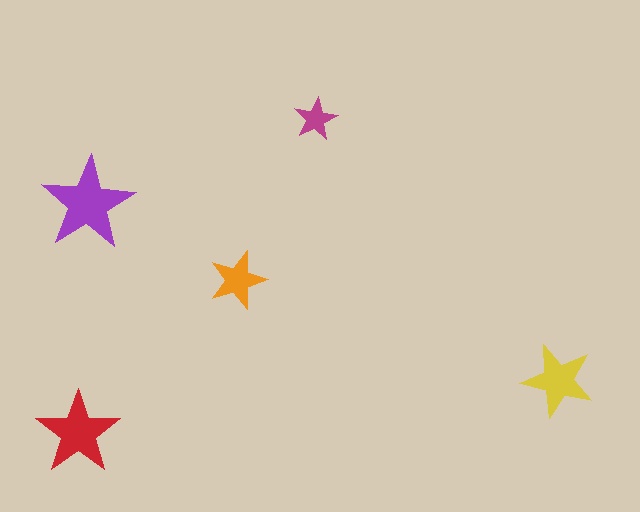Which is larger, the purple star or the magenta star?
The purple one.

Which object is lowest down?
The red star is bottommost.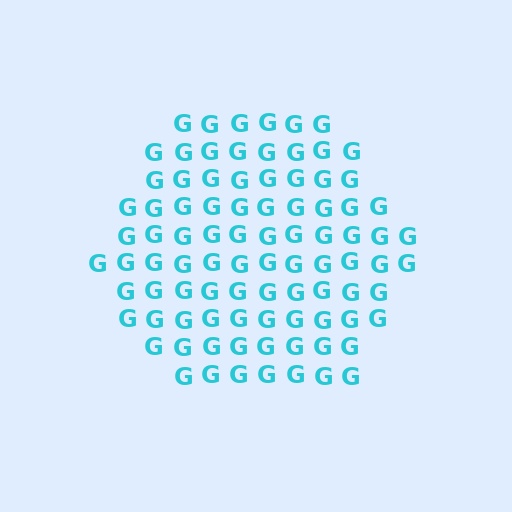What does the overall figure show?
The overall figure shows a hexagon.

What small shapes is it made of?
It is made of small letter G's.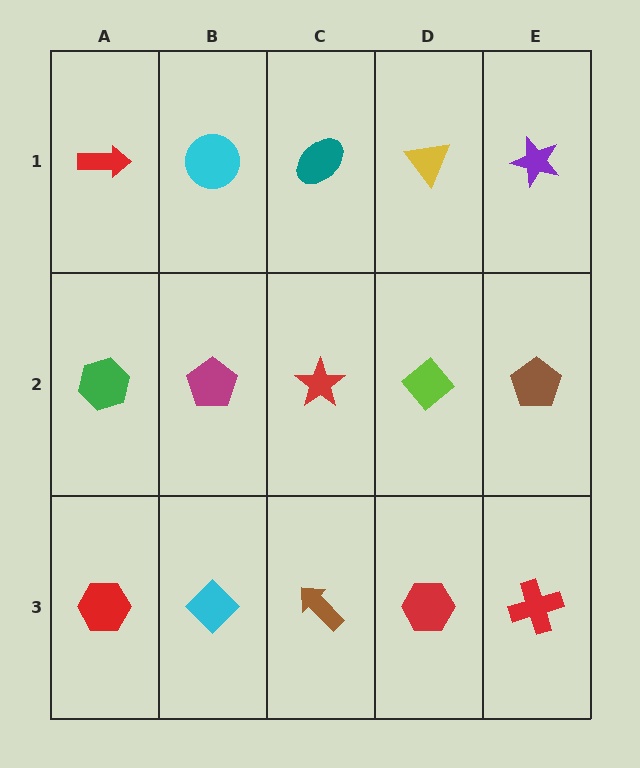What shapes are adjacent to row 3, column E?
A brown pentagon (row 2, column E), a red hexagon (row 3, column D).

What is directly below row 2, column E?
A red cross.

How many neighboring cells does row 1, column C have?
3.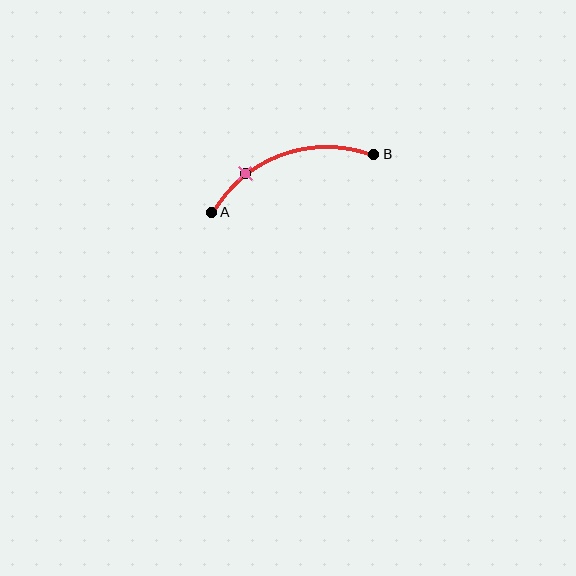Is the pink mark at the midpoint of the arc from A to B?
No. The pink mark lies on the arc but is closer to endpoint A. The arc midpoint would be at the point on the curve equidistant along the arc from both A and B.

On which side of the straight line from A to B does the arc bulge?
The arc bulges above the straight line connecting A and B.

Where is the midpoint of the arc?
The arc midpoint is the point on the curve farthest from the straight line joining A and B. It sits above that line.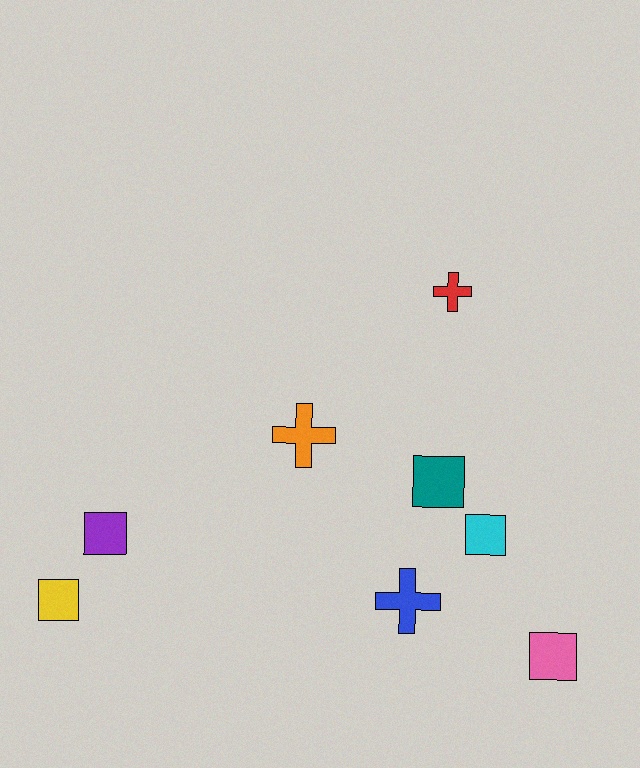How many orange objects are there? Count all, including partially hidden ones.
There is 1 orange object.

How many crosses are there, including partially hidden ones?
There are 3 crosses.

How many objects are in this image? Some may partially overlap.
There are 8 objects.